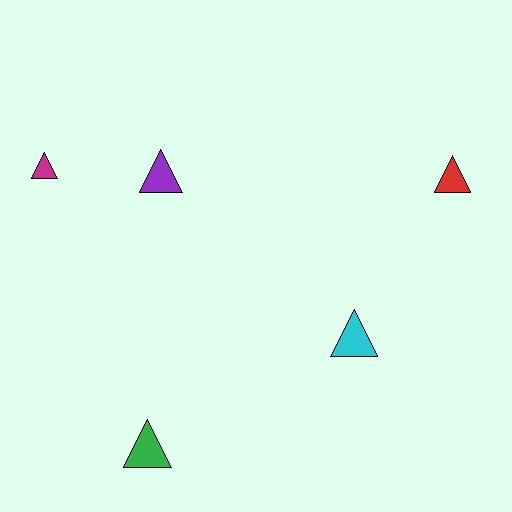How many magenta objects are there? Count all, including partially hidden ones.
There is 1 magenta object.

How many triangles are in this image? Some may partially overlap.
There are 5 triangles.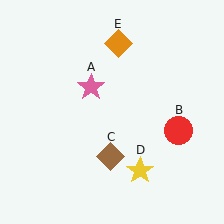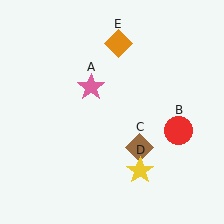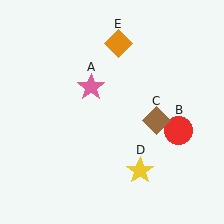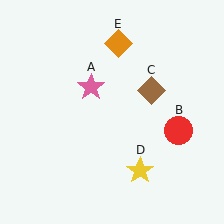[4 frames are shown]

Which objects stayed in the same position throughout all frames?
Pink star (object A) and red circle (object B) and yellow star (object D) and orange diamond (object E) remained stationary.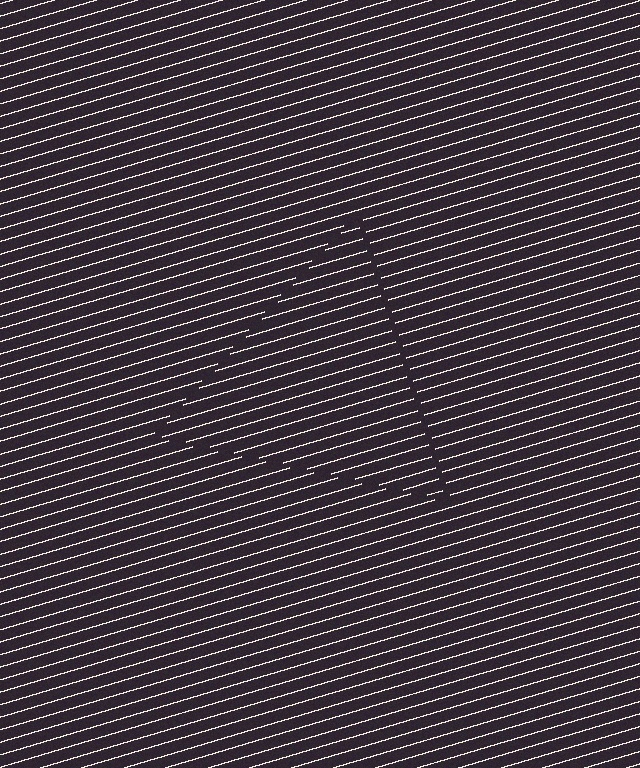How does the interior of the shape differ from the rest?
The interior of the shape contains the same grating, shifted by half a period — the contour is defined by the phase discontinuity where line-ends from the inner and outer gratings abut.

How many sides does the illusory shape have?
3 sides — the line-ends trace a triangle.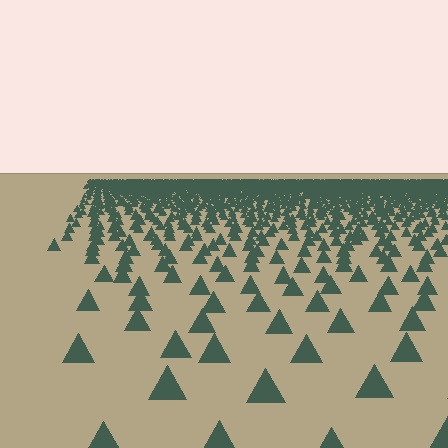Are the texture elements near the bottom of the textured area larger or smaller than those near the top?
Larger. Near the bottom, elements are closer to the viewer and appear at a bigger on-screen size.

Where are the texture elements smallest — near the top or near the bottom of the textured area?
Near the top.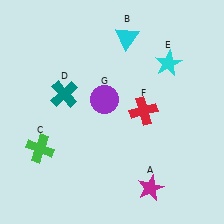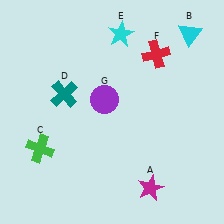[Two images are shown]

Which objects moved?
The objects that moved are: the cyan triangle (B), the cyan star (E), the red cross (F).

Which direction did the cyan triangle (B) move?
The cyan triangle (B) moved right.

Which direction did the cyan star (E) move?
The cyan star (E) moved left.